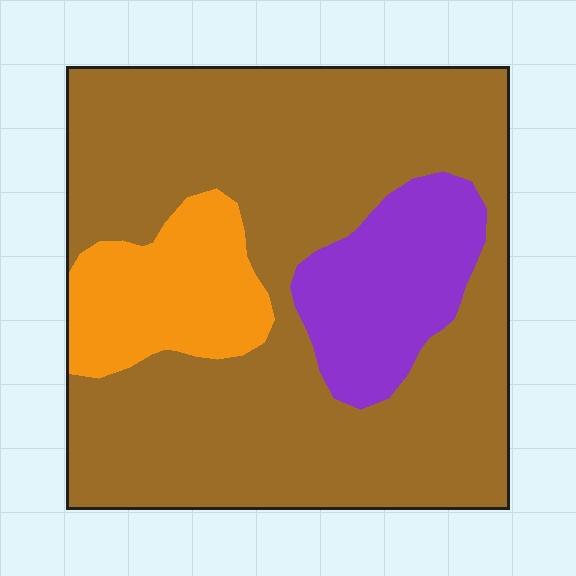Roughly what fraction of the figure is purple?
Purple takes up less than a sixth of the figure.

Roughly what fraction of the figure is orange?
Orange covers roughly 15% of the figure.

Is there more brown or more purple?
Brown.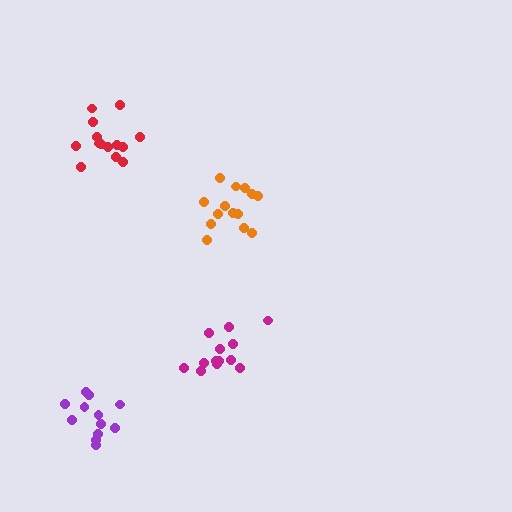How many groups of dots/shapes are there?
There are 4 groups.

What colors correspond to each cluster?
The clusters are colored: magenta, orange, purple, red.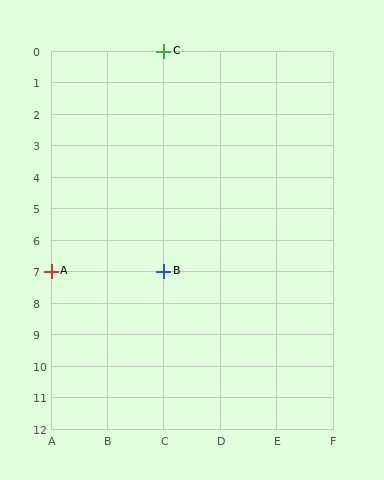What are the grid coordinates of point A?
Point A is at grid coordinates (A, 7).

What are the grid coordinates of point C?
Point C is at grid coordinates (C, 0).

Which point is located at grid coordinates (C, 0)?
Point C is at (C, 0).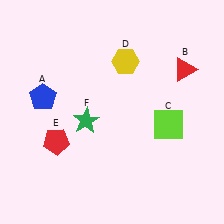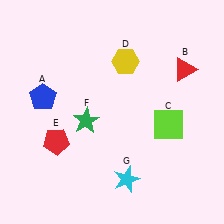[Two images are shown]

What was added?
A cyan star (G) was added in Image 2.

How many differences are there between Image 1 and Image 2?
There is 1 difference between the two images.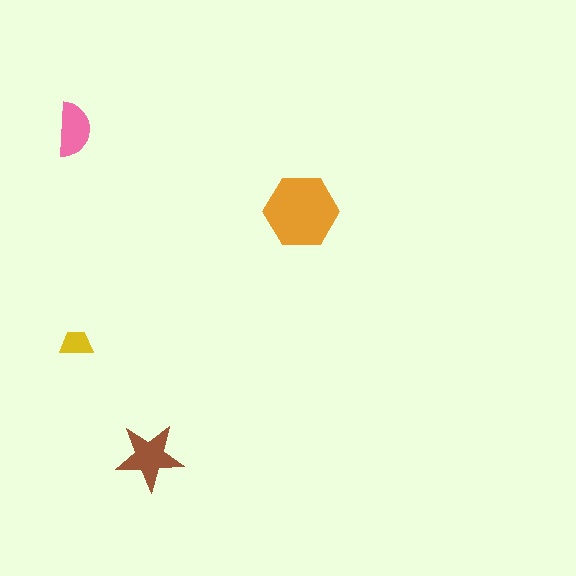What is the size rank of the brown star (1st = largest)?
2nd.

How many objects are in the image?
There are 4 objects in the image.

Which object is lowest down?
The brown star is bottommost.